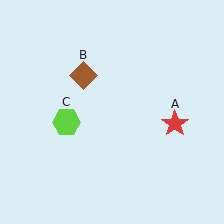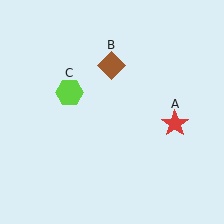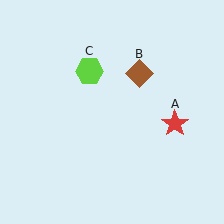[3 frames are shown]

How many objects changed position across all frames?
2 objects changed position: brown diamond (object B), lime hexagon (object C).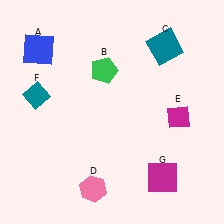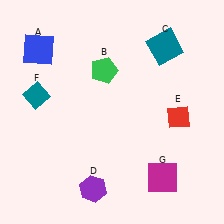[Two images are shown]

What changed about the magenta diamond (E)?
In Image 1, E is magenta. In Image 2, it changed to red.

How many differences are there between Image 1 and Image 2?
There are 2 differences between the two images.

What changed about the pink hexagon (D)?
In Image 1, D is pink. In Image 2, it changed to purple.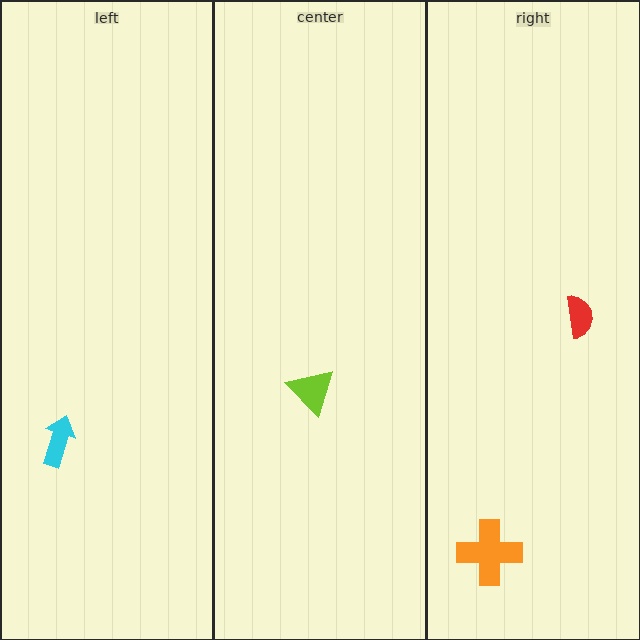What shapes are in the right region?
The red semicircle, the orange cross.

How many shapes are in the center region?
1.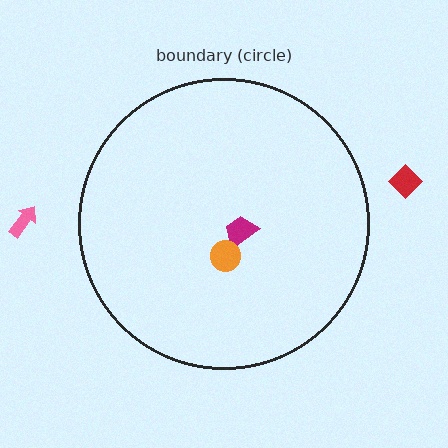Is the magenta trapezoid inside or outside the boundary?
Inside.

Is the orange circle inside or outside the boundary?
Inside.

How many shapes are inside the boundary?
2 inside, 2 outside.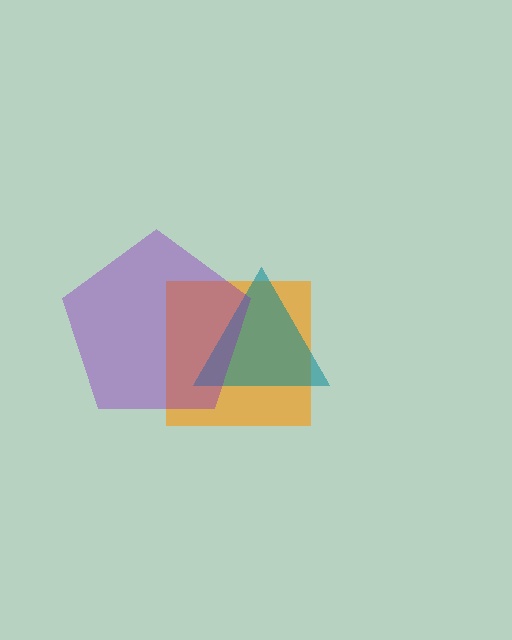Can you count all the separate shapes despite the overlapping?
Yes, there are 3 separate shapes.